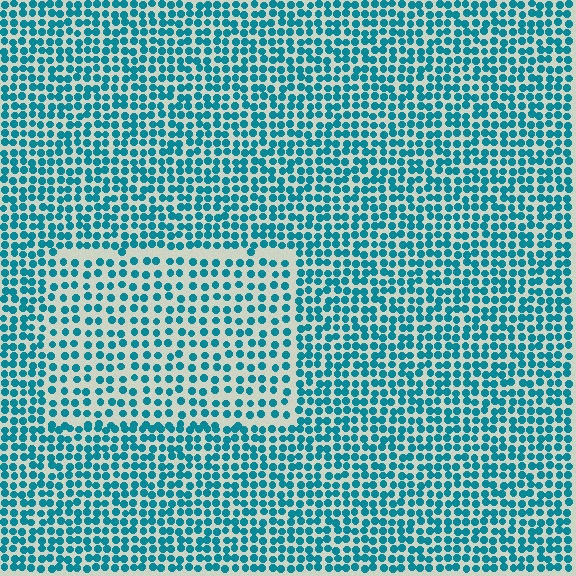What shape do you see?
I see a rectangle.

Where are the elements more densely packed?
The elements are more densely packed outside the rectangle boundary.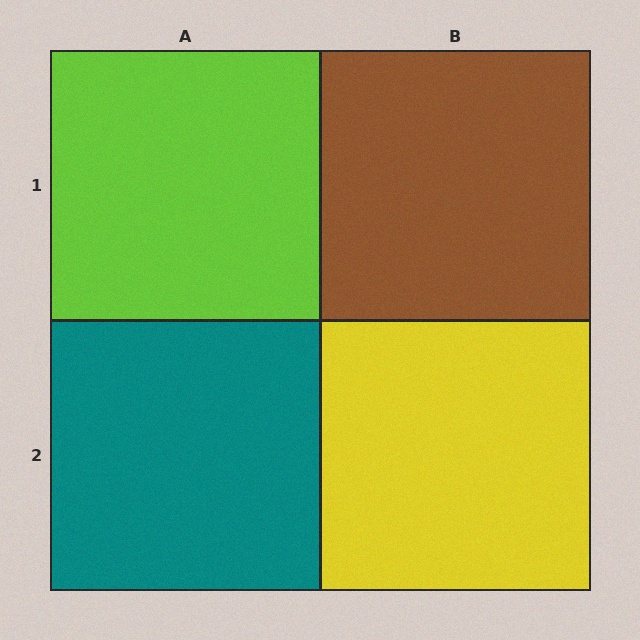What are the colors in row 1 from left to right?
Lime, brown.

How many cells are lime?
1 cell is lime.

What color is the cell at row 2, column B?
Yellow.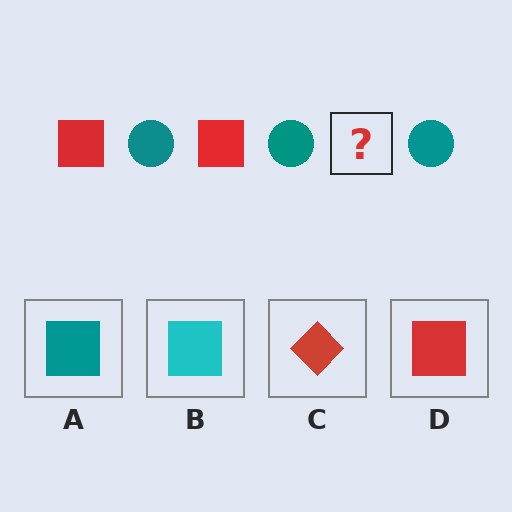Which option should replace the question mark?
Option D.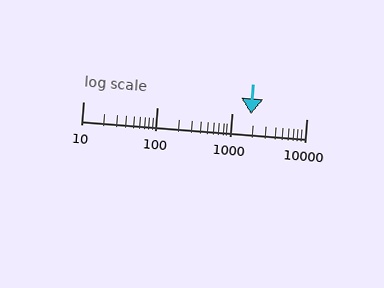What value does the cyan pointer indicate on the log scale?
The pointer indicates approximately 1800.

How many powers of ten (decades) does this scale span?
The scale spans 3 decades, from 10 to 10000.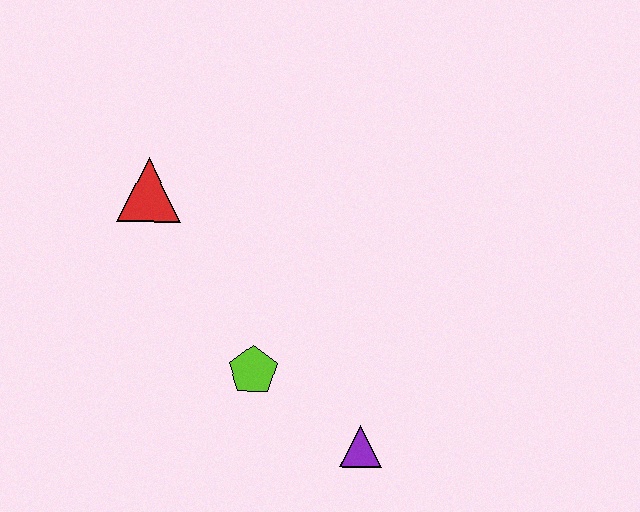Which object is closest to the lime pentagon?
The purple triangle is closest to the lime pentagon.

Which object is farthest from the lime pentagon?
The red triangle is farthest from the lime pentagon.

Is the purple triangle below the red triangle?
Yes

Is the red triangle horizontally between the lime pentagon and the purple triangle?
No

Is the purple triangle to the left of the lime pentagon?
No